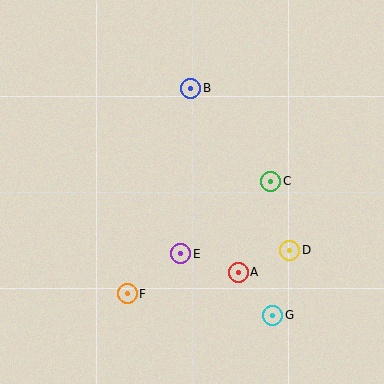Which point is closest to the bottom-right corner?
Point G is closest to the bottom-right corner.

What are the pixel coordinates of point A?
Point A is at (238, 272).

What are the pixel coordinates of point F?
Point F is at (127, 294).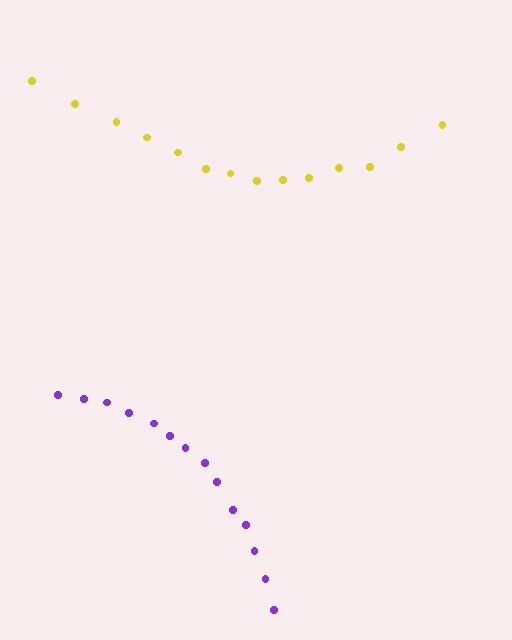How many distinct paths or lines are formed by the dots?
There are 2 distinct paths.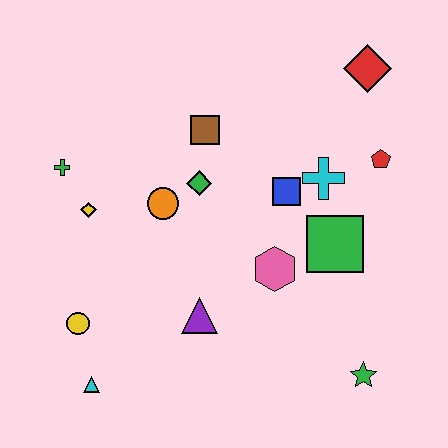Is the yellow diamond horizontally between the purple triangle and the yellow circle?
Yes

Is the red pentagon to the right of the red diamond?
Yes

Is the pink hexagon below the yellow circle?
No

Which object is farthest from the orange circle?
The green star is farthest from the orange circle.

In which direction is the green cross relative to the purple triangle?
The green cross is above the purple triangle.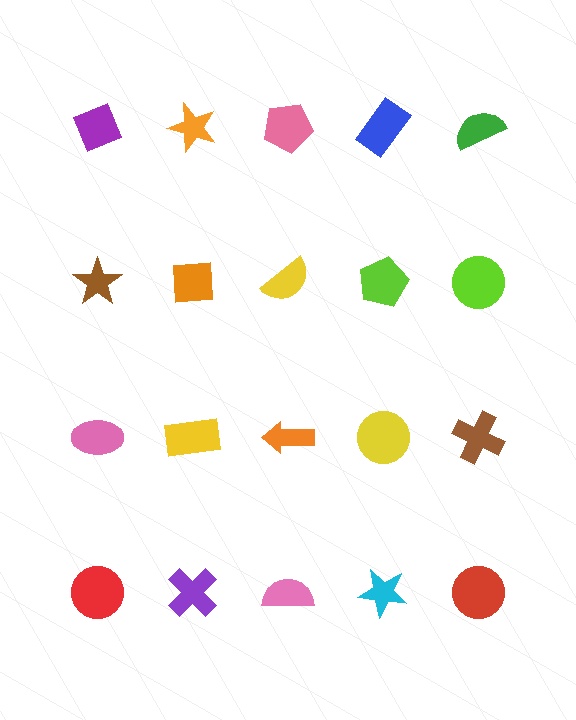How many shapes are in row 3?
5 shapes.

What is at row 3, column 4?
A yellow circle.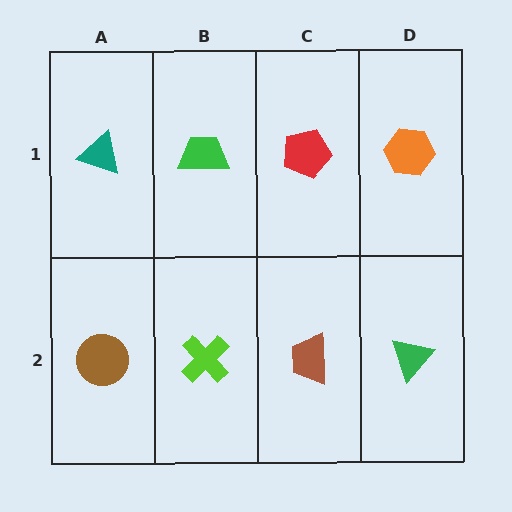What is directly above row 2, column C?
A red pentagon.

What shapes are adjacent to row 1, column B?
A lime cross (row 2, column B), a teal triangle (row 1, column A), a red pentagon (row 1, column C).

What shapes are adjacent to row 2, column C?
A red pentagon (row 1, column C), a lime cross (row 2, column B), a green triangle (row 2, column D).